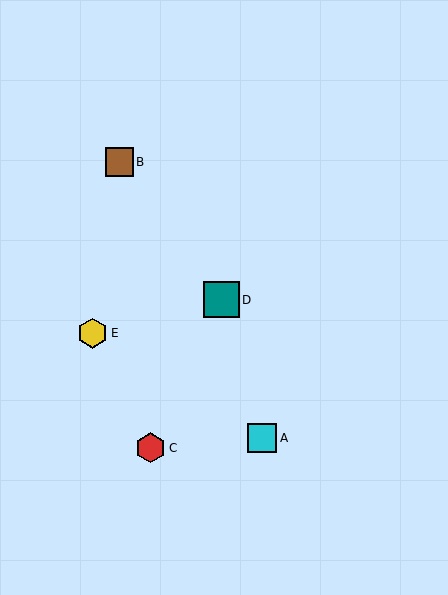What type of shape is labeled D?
Shape D is a teal square.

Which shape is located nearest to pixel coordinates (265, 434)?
The cyan square (labeled A) at (262, 438) is nearest to that location.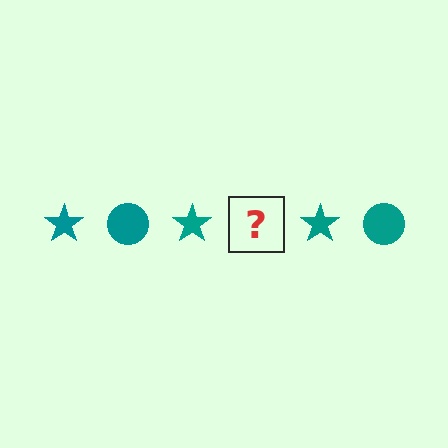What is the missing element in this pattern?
The missing element is a teal circle.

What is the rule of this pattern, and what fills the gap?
The rule is that the pattern cycles through star, circle shapes in teal. The gap should be filled with a teal circle.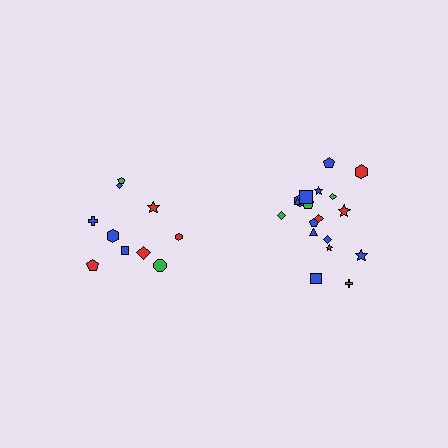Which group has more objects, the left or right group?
The right group.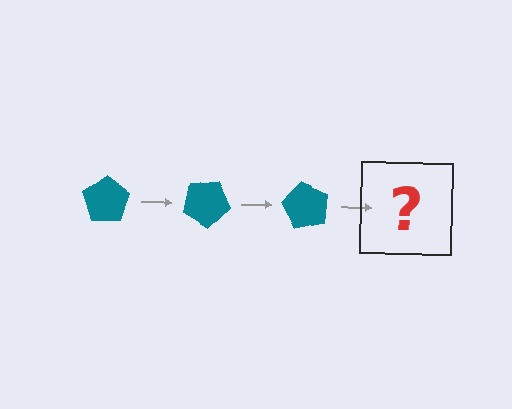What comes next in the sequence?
The next element should be a teal pentagon rotated 90 degrees.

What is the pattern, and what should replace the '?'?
The pattern is that the pentagon rotates 30 degrees each step. The '?' should be a teal pentagon rotated 90 degrees.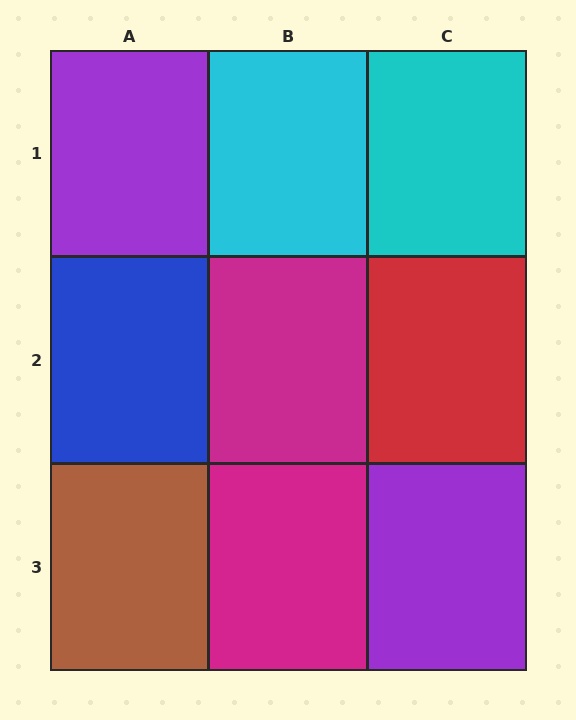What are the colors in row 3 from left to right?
Brown, magenta, purple.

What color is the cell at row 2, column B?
Magenta.